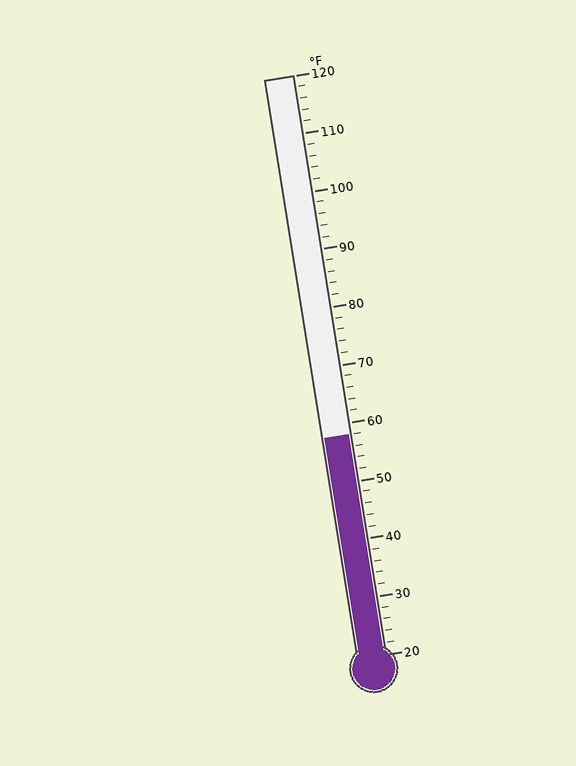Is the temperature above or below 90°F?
The temperature is below 90°F.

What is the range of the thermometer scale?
The thermometer scale ranges from 20°F to 120°F.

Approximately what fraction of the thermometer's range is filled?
The thermometer is filled to approximately 40% of its range.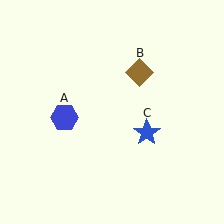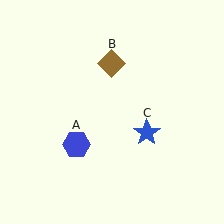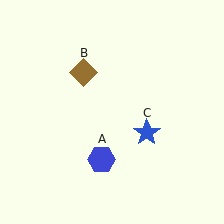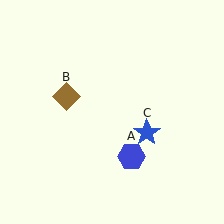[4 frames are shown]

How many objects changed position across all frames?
2 objects changed position: blue hexagon (object A), brown diamond (object B).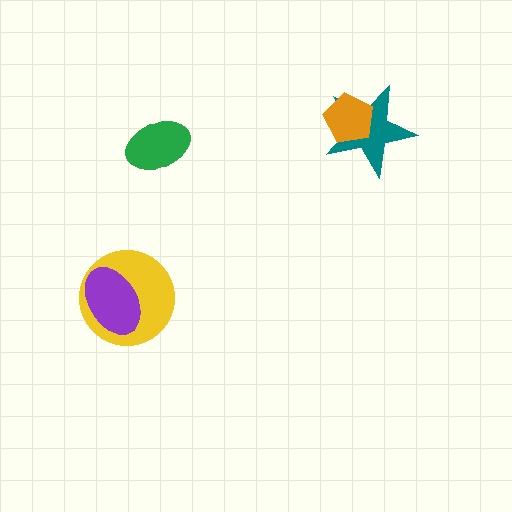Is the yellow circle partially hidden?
Yes, it is partially covered by another shape.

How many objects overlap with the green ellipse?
0 objects overlap with the green ellipse.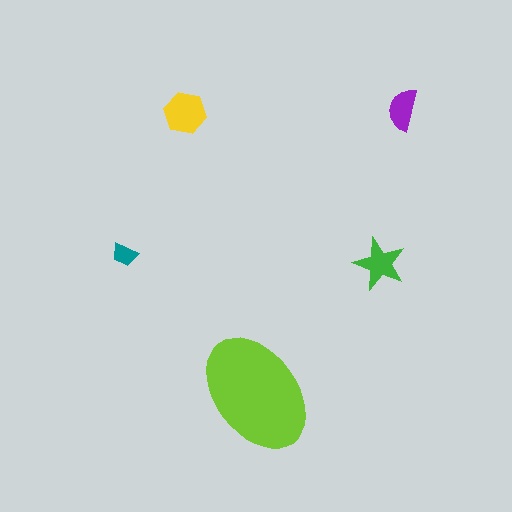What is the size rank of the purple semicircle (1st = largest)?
4th.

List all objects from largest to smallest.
The lime ellipse, the yellow hexagon, the green star, the purple semicircle, the teal trapezoid.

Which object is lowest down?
The lime ellipse is bottommost.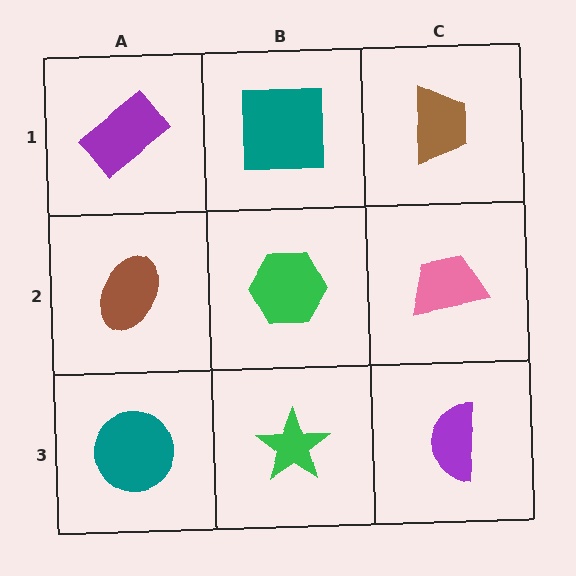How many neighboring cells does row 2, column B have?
4.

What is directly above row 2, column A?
A purple rectangle.